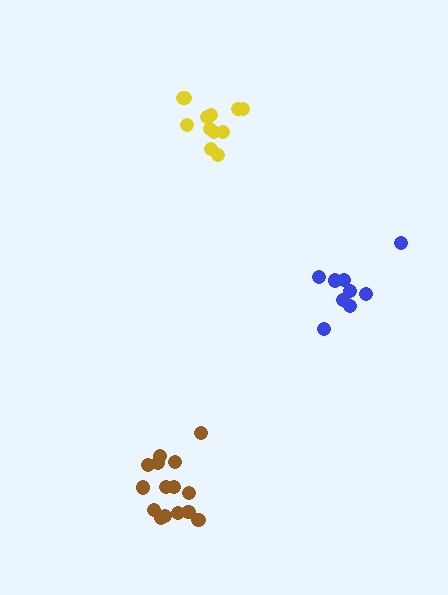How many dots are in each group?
Group 1: 12 dots, Group 2: 9 dots, Group 3: 15 dots (36 total).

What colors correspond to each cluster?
The clusters are colored: yellow, blue, brown.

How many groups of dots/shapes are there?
There are 3 groups.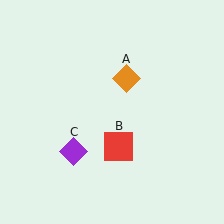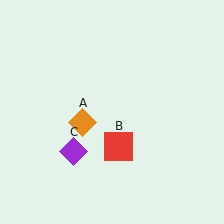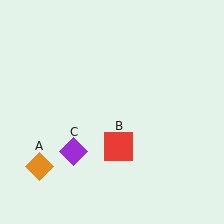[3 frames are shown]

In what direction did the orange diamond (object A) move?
The orange diamond (object A) moved down and to the left.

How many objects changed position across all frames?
1 object changed position: orange diamond (object A).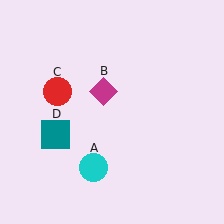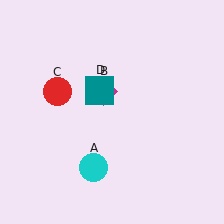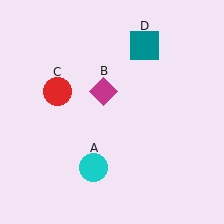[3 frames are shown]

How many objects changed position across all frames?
1 object changed position: teal square (object D).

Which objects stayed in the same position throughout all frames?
Cyan circle (object A) and magenta diamond (object B) and red circle (object C) remained stationary.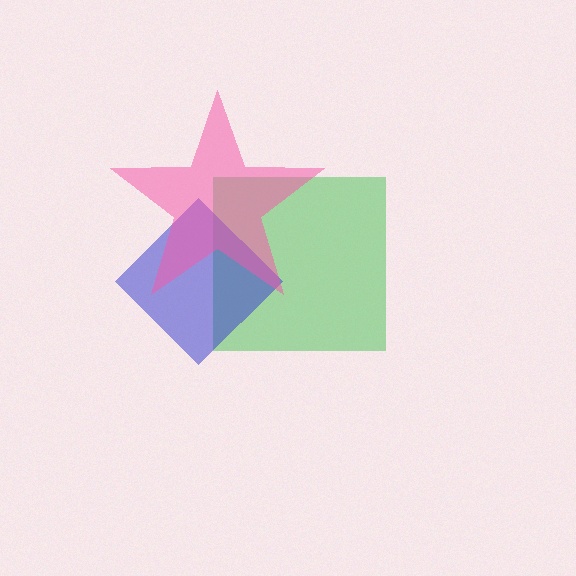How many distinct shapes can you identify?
There are 3 distinct shapes: a green square, a blue diamond, a pink star.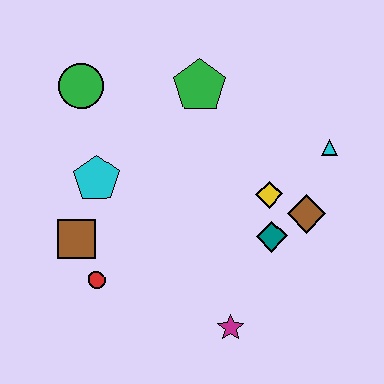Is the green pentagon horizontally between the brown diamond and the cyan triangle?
No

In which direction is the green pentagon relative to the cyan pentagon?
The green pentagon is to the right of the cyan pentagon.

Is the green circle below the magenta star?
No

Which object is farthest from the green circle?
The magenta star is farthest from the green circle.